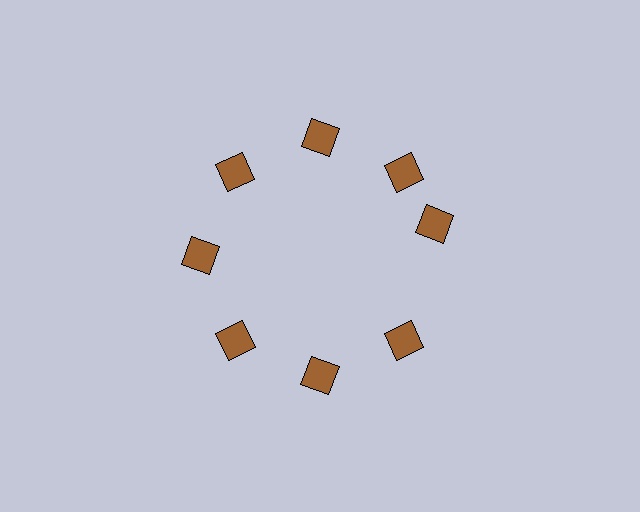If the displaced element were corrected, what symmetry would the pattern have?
It would have 8-fold rotational symmetry — the pattern would map onto itself every 45 degrees.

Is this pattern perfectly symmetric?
No. The 8 brown squares are arranged in a ring, but one element near the 3 o'clock position is rotated out of alignment along the ring, breaking the 8-fold rotational symmetry.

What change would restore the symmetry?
The symmetry would be restored by rotating it back into even spacing with its neighbors so that all 8 squares sit at equal angles and equal distance from the center.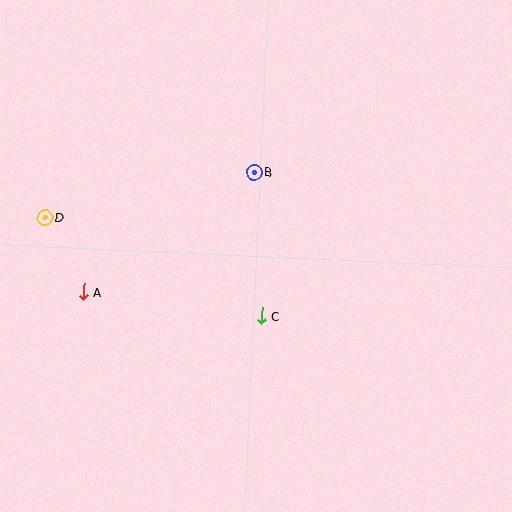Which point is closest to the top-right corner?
Point B is closest to the top-right corner.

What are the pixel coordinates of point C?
Point C is at (262, 316).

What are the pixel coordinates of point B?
Point B is at (254, 172).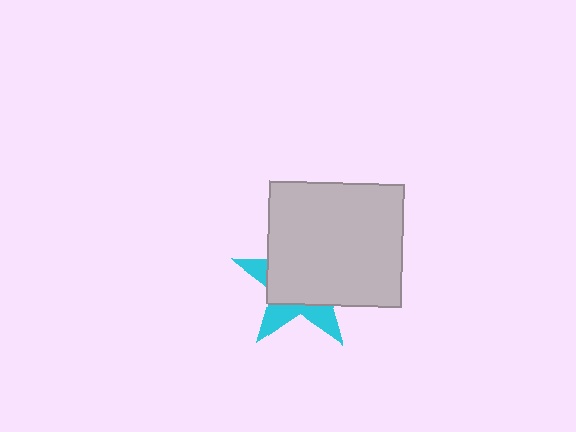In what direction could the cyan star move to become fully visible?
The cyan star could move toward the lower-left. That would shift it out from behind the light gray rectangle entirely.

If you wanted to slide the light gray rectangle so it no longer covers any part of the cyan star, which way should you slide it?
Slide it toward the upper-right — that is the most direct way to separate the two shapes.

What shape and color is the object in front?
The object in front is a light gray rectangle.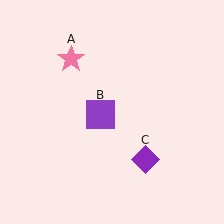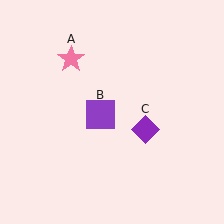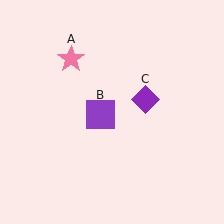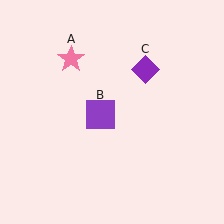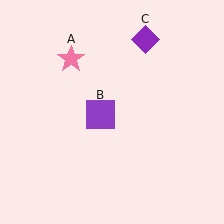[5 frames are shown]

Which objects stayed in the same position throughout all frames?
Pink star (object A) and purple square (object B) remained stationary.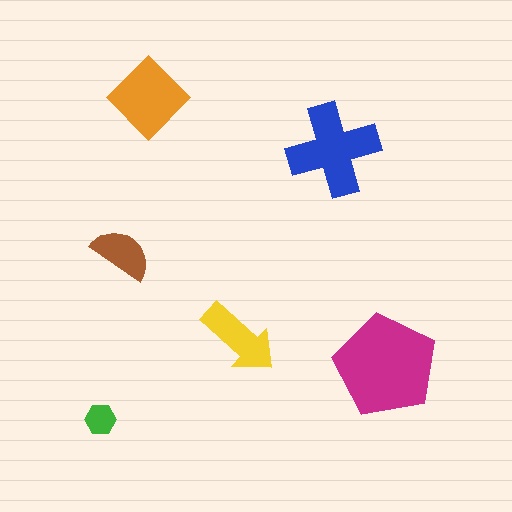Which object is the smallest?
The green hexagon.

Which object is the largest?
The magenta pentagon.